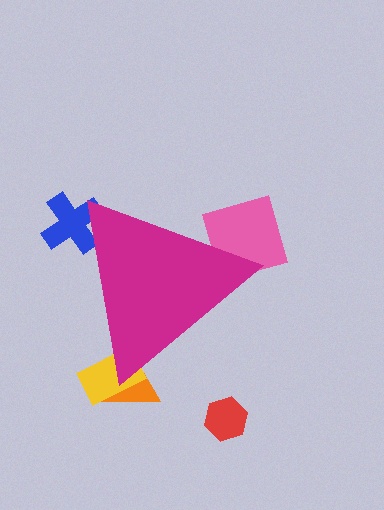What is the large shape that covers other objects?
A magenta triangle.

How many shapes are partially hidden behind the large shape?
4 shapes are partially hidden.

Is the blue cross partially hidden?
Yes, the blue cross is partially hidden behind the magenta triangle.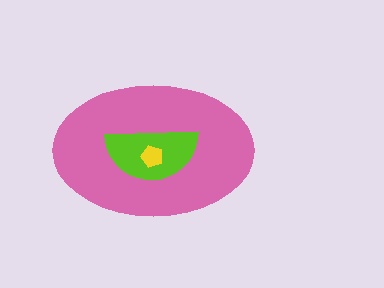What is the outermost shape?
The pink ellipse.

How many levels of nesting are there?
3.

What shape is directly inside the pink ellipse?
The lime semicircle.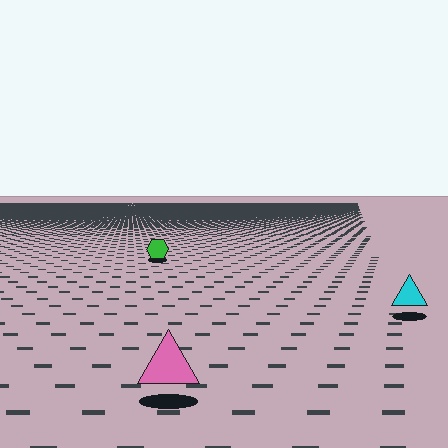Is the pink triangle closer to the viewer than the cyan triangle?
Yes. The pink triangle is closer — you can tell from the texture gradient: the ground texture is coarser near it.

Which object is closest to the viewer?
The pink triangle is closest. The texture marks near it are larger and more spread out.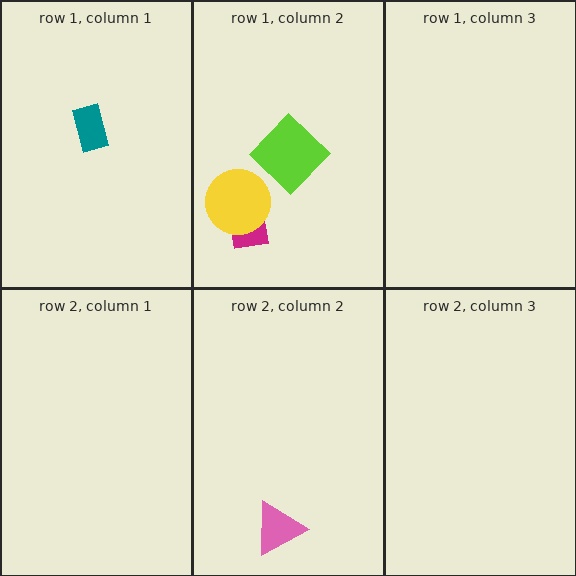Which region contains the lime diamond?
The row 1, column 2 region.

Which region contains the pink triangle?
The row 2, column 2 region.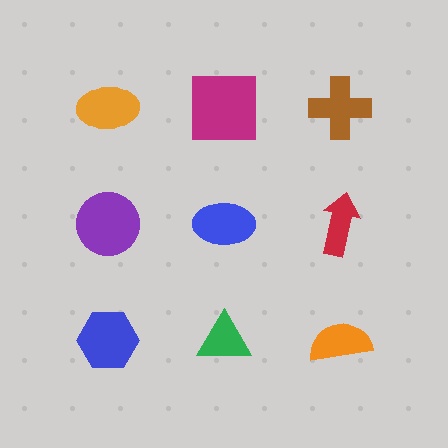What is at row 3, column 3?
An orange semicircle.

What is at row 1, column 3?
A brown cross.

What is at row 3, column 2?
A green triangle.